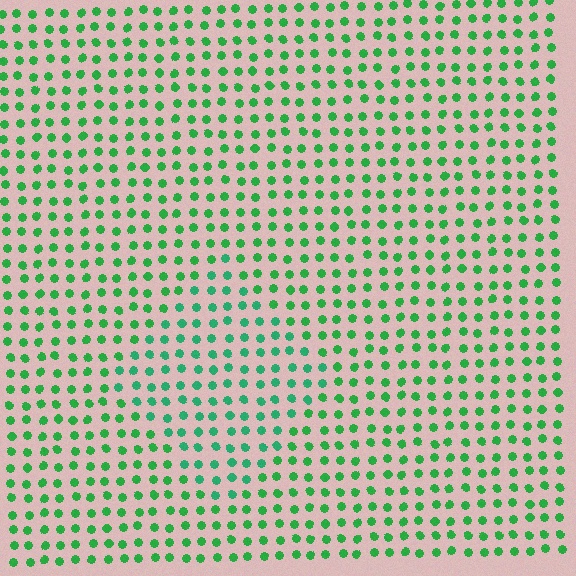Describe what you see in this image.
The image is filled with small green elements in a uniform arrangement. A diamond-shaped region is visible where the elements are tinted to a slightly different hue, forming a subtle color boundary.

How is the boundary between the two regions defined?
The boundary is defined purely by a slight shift in hue (about 21 degrees). Spacing, size, and orientation are identical on both sides.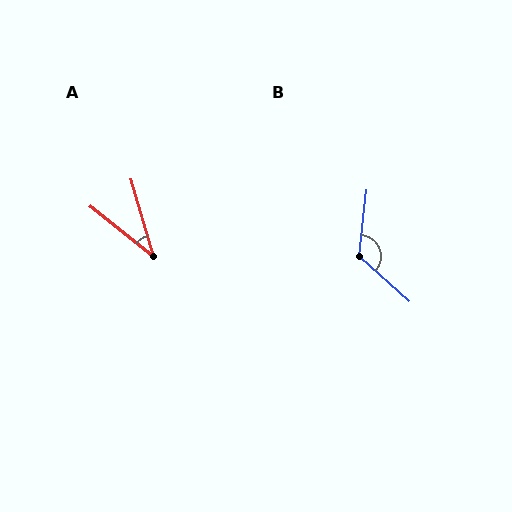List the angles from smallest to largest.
A (36°), B (125°).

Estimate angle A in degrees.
Approximately 36 degrees.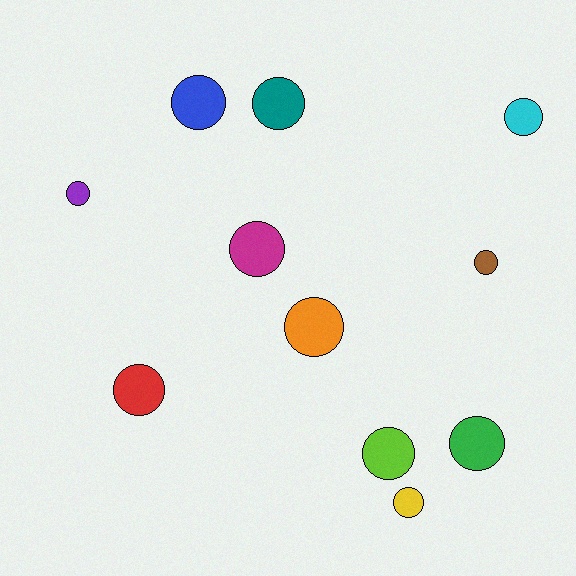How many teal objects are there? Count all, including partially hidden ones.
There is 1 teal object.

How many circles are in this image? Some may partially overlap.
There are 11 circles.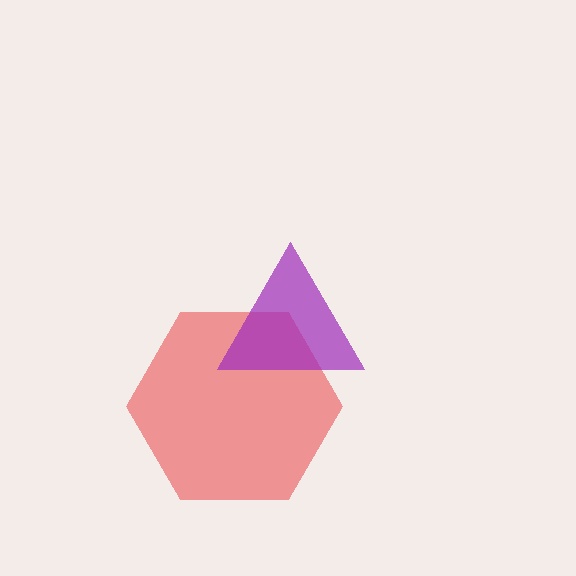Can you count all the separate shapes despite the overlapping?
Yes, there are 2 separate shapes.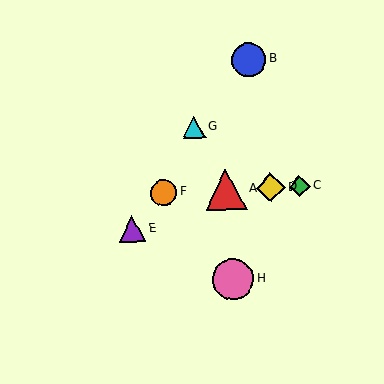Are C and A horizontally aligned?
Yes, both are at y≈186.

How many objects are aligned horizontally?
4 objects (A, C, D, F) are aligned horizontally.